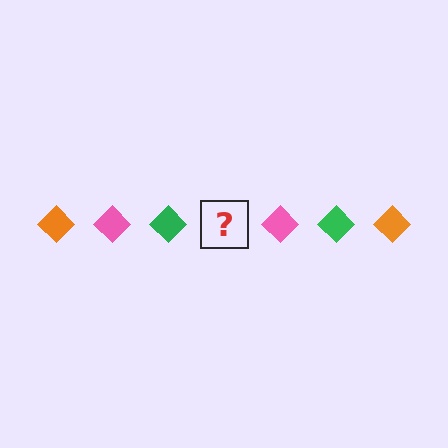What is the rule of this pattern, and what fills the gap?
The rule is that the pattern cycles through orange, pink, green diamonds. The gap should be filled with an orange diamond.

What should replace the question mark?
The question mark should be replaced with an orange diamond.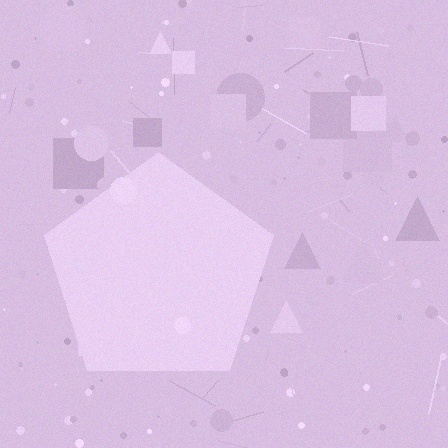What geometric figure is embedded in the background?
A pentagon is embedded in the background.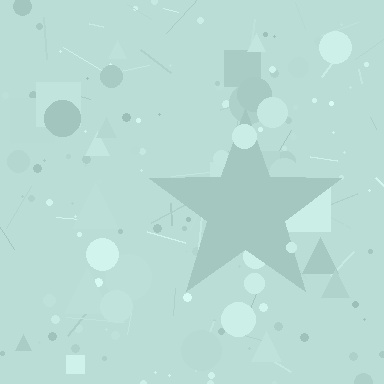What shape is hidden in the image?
A star is hidden in the image.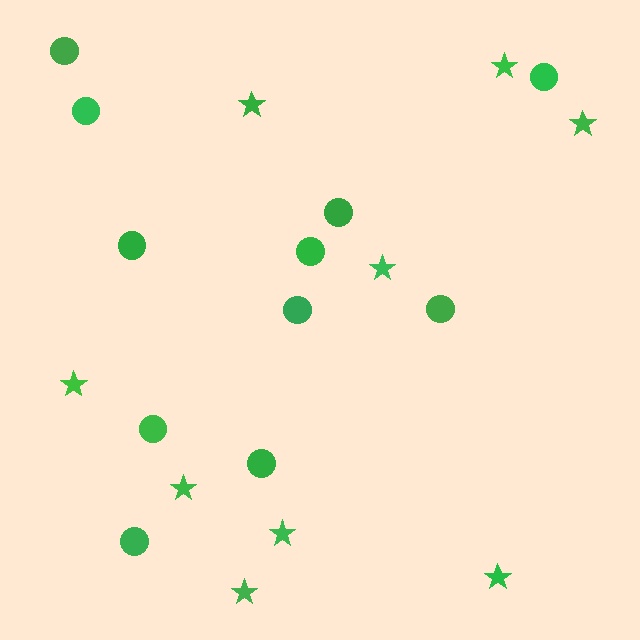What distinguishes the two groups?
There are 2 groups: one group of circles (11) and one group of stars (9).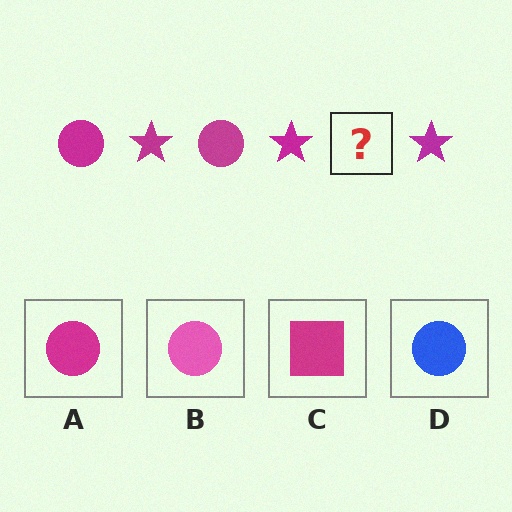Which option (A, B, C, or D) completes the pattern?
A.